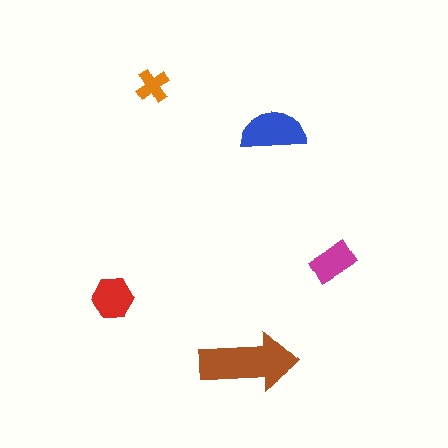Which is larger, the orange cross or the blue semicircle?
The blue semicircle.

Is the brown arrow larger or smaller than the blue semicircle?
Larger.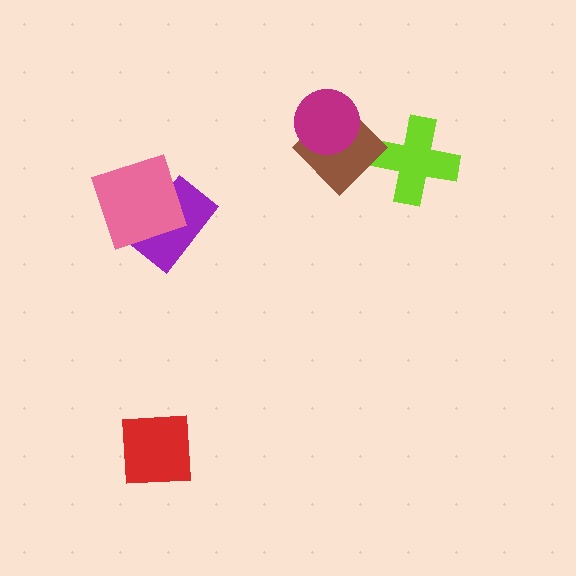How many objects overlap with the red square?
0 objects overlap with the red square.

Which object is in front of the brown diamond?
The magenta circle is in front of the brown diamond.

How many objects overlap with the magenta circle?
1 object overlaps with the magenta circle.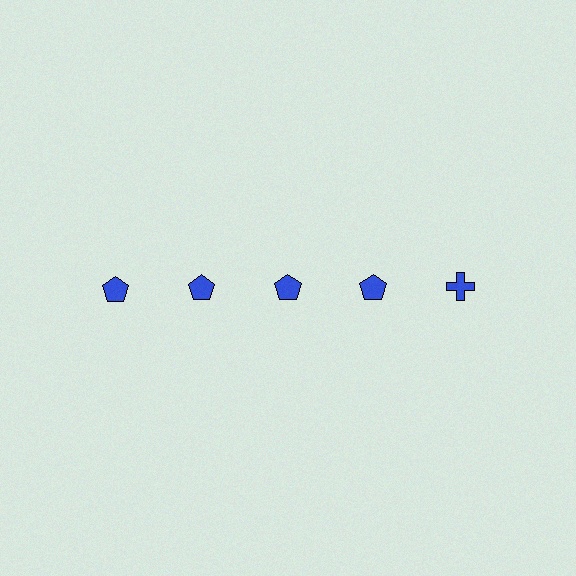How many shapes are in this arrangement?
There are 5 shapes arranged in a grid pattern.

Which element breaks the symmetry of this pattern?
The blue cross in the top row, rightmost column breaks the symmetry. All other shapes are blue pentagons.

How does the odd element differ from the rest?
It has a different shape: cross instead of pentagon.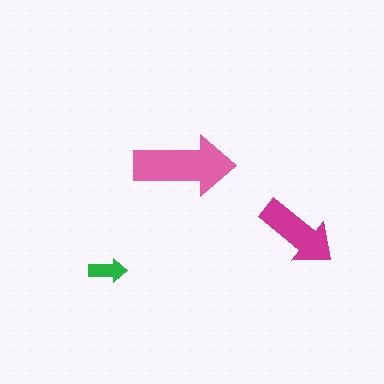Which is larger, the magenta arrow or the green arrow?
The magenta one.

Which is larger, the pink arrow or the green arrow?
The pink one.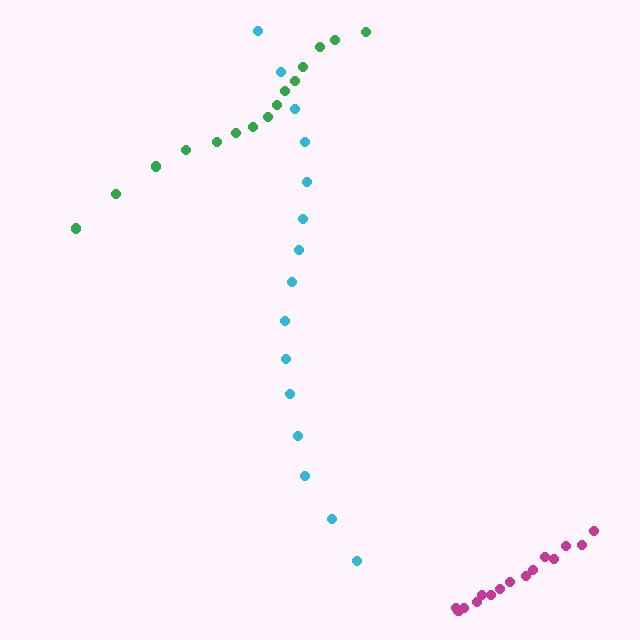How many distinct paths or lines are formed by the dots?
There are 3 distinct paths.